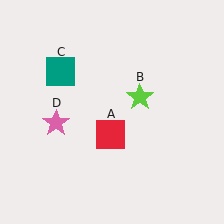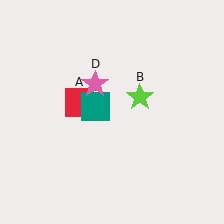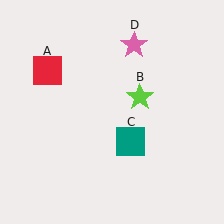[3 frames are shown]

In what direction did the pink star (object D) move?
The pink star (object D) moved up and to the right.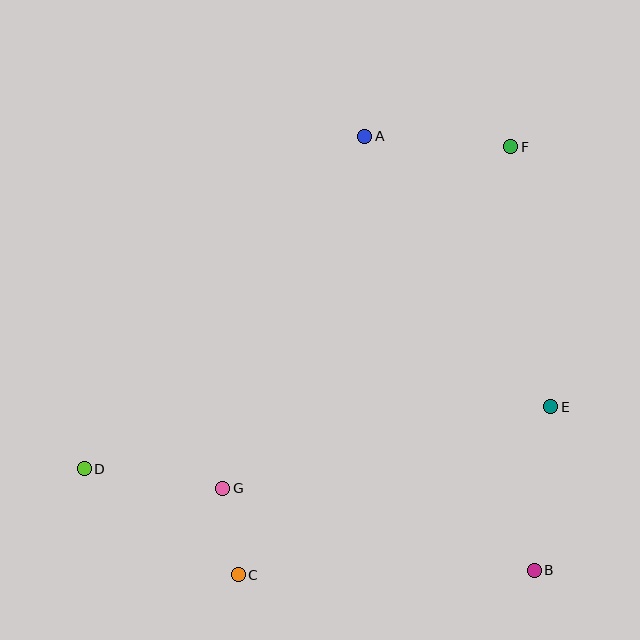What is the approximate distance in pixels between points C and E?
The distance between C and E is approximately 355 pixels.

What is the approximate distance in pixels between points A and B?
The distance between A and B is approximately 466 pixels.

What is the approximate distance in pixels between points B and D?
The distance between B and D is approximately 461 pixels.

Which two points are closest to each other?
Points C and G are closest to each other.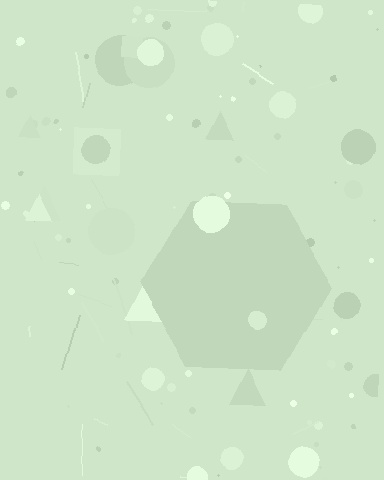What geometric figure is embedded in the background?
A hexagon is embedded in the background.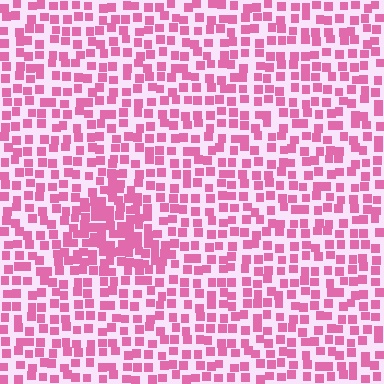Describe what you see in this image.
The image contains small pink elements arranged at two different densities. A triangle-shaped region is visible where the elements are more densely packed than the surrounding area.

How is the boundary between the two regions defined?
The boundary is defined by a change in element density (approximately 1.8x ratio). All elements are the same color, size, and shape.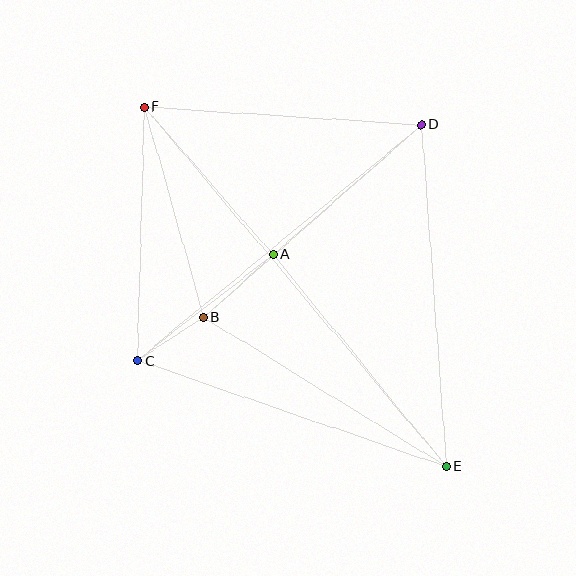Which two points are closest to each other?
Points B and C are closest to each other.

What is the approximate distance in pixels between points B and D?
The distance between B and D is approximately 291 pixels.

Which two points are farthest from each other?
Points E and F are farthest from each other.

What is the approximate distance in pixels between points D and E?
The distance between D and E is approximately 343 pixels.